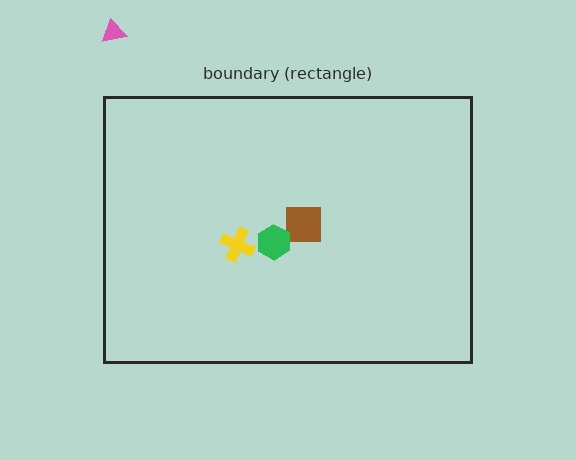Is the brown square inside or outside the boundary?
Inside.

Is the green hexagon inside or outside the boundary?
Inside.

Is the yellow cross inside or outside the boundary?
Inside.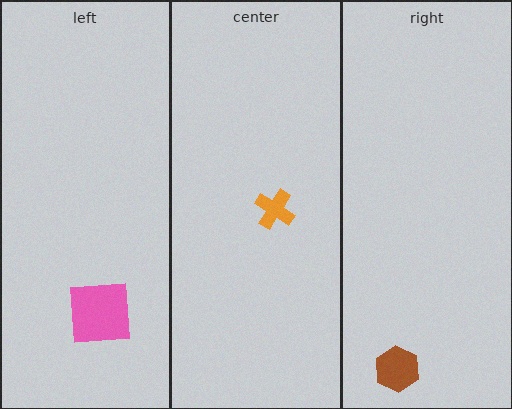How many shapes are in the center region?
1.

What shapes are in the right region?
The brown hexagon.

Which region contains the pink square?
The left region.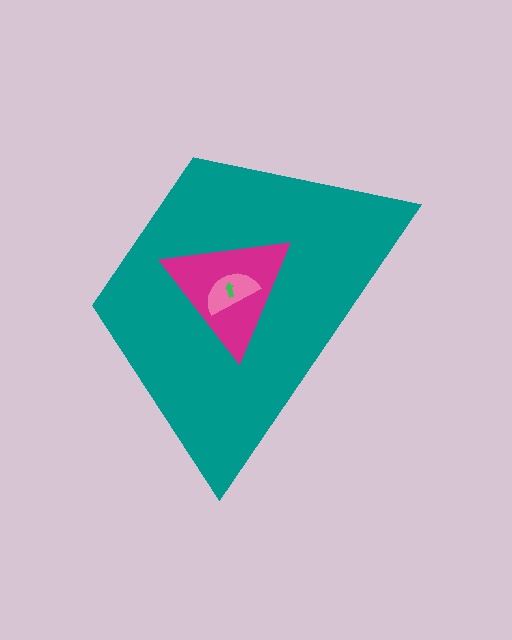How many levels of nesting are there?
4.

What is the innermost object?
The green arrow.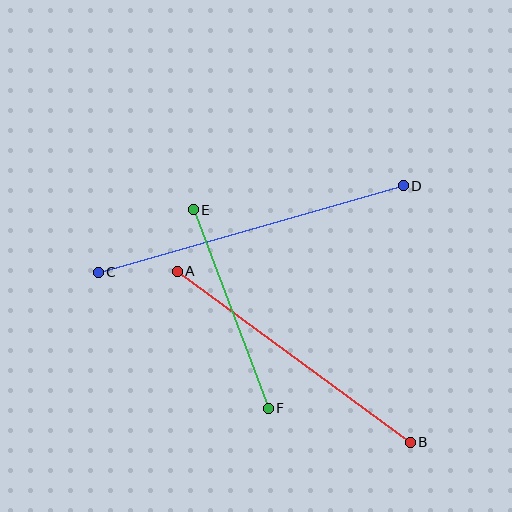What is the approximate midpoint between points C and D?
The midpoint is at approximately (251, 229) pixels.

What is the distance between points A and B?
The distance is approximately 289 pixels.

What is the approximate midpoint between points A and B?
The midpoint is at approximately (294, 357) pixels.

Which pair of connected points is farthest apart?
Points C and D are farthest apart.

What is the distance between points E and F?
The distance is approximately 212 pixels.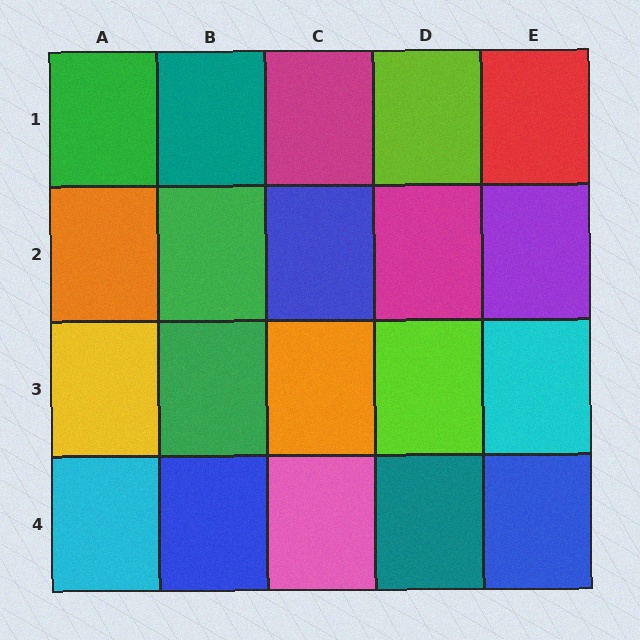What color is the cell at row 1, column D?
Lime.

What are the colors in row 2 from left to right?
Orange, green, blue, magenta, purple.